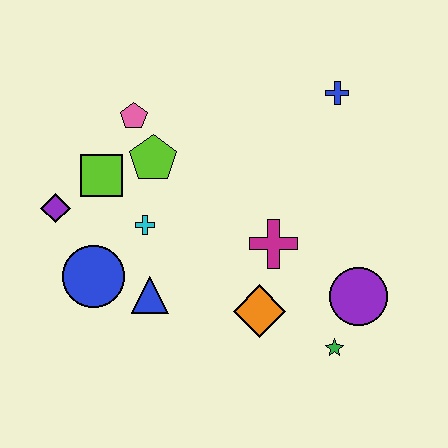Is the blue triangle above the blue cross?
No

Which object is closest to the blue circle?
The blue triangle is closest to the blue circle.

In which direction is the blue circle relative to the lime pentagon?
The blue circle is below the lime pentagon.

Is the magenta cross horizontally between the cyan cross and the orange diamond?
No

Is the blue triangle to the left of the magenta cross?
Yes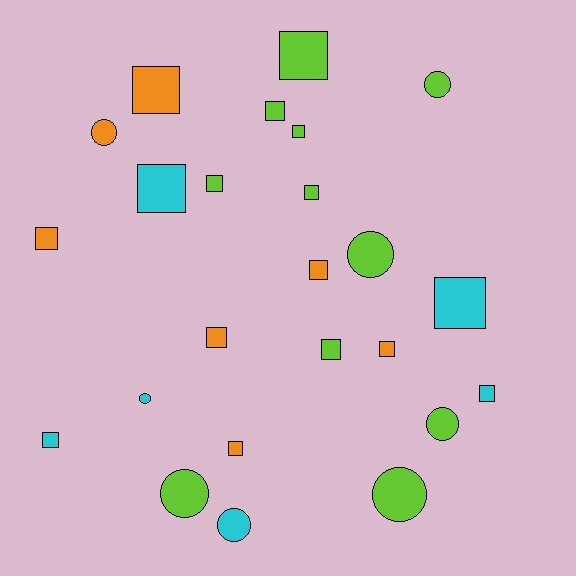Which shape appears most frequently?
Square, with 16 objects.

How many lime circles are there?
There are 5 lime circles.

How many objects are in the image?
There are 24 objects.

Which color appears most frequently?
Lime, with 11 objects.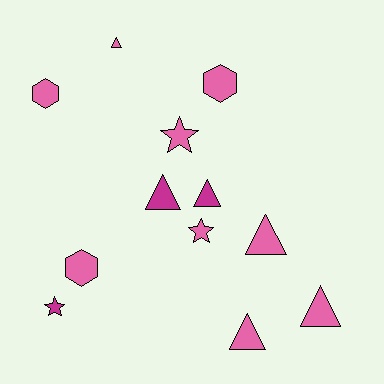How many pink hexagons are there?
There are 3 pink hexagons.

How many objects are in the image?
There are 12 objects.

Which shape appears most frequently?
Triangle, with 6 objects.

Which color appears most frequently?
Pink, with 9 objects.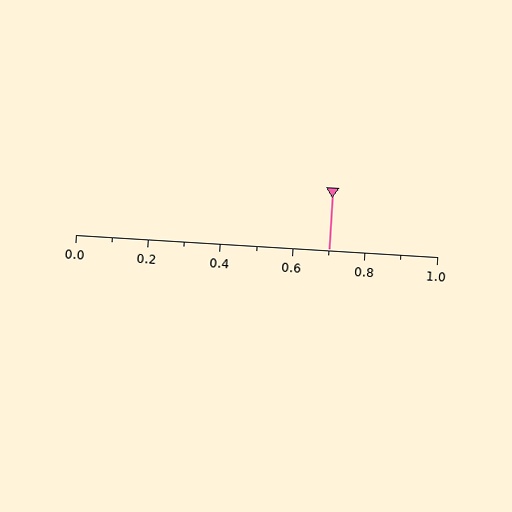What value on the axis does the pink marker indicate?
The marker indicates approximately 0.7.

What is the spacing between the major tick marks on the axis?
The major ticks are spaced 0.2 apart.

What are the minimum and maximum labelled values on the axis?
The axis runs from 0.0 to 1.0.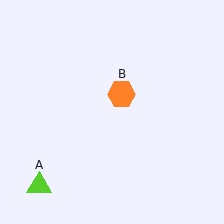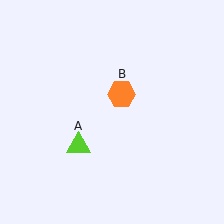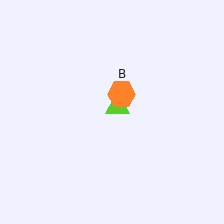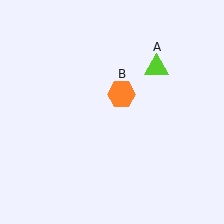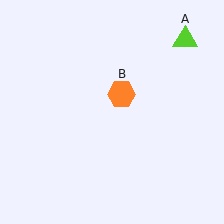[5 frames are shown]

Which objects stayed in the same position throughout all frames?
Orange hexagon (object B) remained stationary.